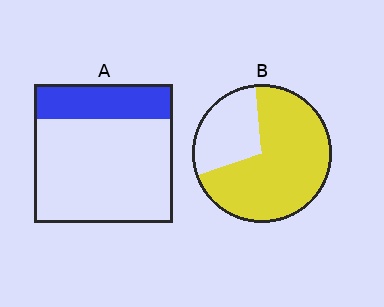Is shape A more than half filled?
No.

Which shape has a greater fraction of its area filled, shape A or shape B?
Shape B.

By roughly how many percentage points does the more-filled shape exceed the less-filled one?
By roughly 45 percentage points (B over A).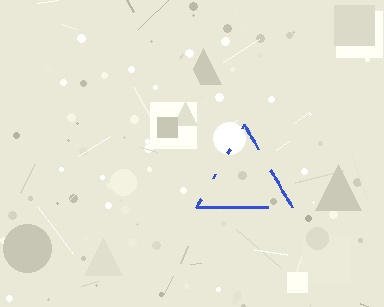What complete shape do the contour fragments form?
The contour fragments form a triangle.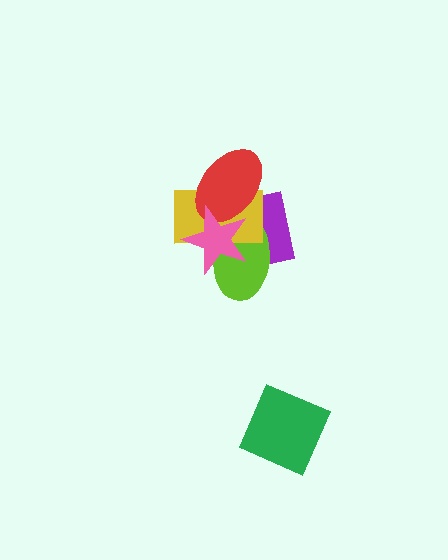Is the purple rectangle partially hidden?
Yes, it is partially covered by another shape.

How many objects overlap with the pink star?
4 objects overlap with the pink star.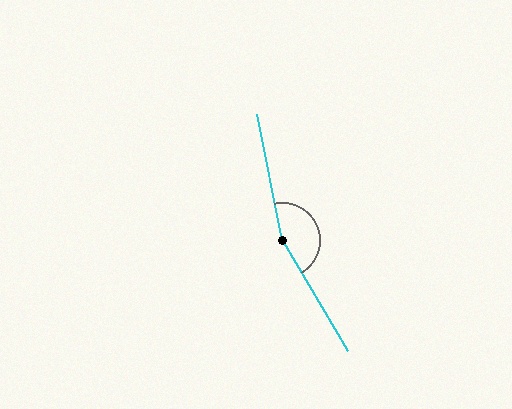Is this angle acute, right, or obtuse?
It is obtuse.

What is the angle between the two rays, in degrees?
Approximately 161 degrees.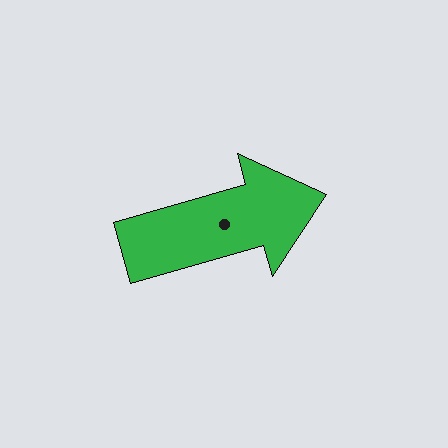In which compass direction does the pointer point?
East.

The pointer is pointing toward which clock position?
Roughly 2 o'clock.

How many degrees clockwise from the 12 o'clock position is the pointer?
Approximately 74 degrees.